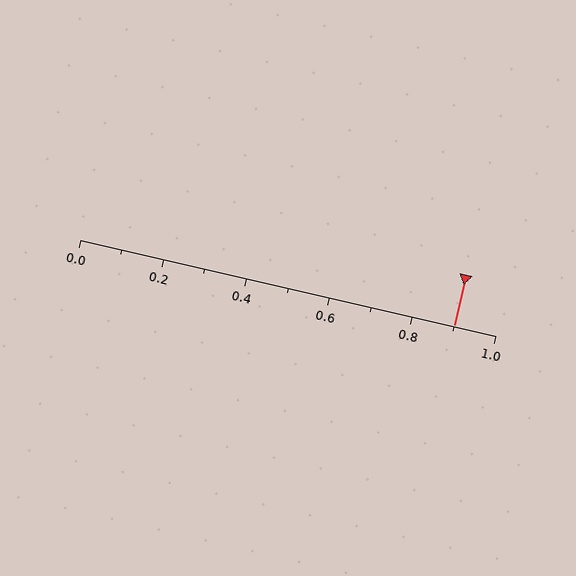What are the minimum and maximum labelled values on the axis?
The axis runs from 0.0 to 1.0.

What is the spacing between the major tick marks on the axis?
The major ticks are spaced 0.2 apart.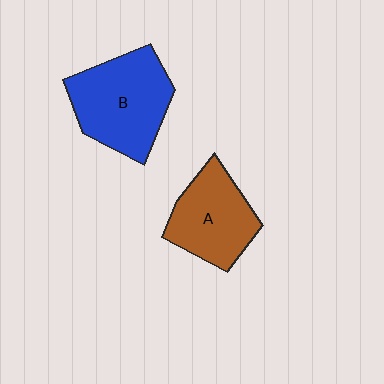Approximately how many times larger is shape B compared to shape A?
Approximately 1.3 times.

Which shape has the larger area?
Shape B (blue).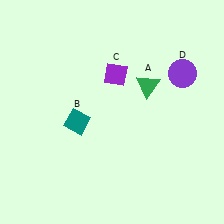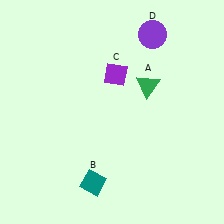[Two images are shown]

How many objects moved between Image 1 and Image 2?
2 objects moved between the two images.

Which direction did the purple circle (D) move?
The purple circle (D) moved up.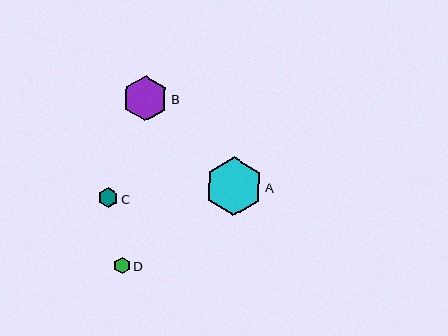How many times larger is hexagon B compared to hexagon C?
Hexagon B is approximately 2.3 times the size of hexagon C.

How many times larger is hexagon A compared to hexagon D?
Hexagon A is approximately 3.5 times the size of hexagon D.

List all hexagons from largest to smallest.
From largest to smallest: A, B, C, D.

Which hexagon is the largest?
Hexagon A is the largest with a size of approximately 58 pixels.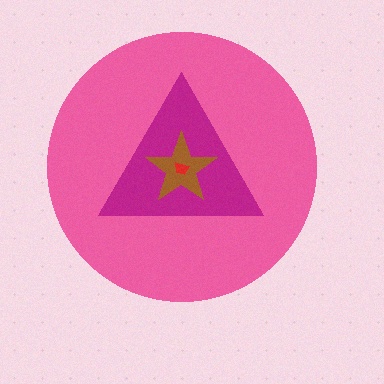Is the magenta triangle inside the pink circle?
Yes.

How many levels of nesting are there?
4.